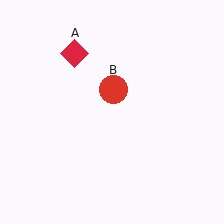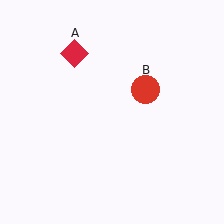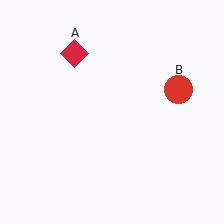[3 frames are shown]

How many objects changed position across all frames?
1 object changed position: red circle (object B).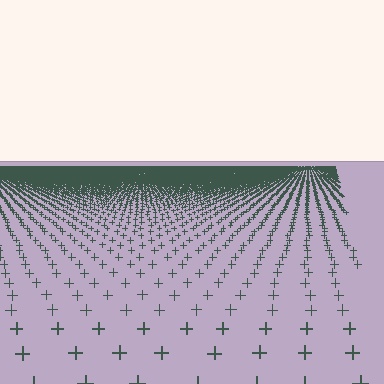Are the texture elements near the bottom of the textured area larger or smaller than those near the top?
Larger. Near the bottom, elements are closer to the viewer and appear at a bigger on-screen size.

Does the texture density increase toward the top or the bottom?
Density increases toward the top.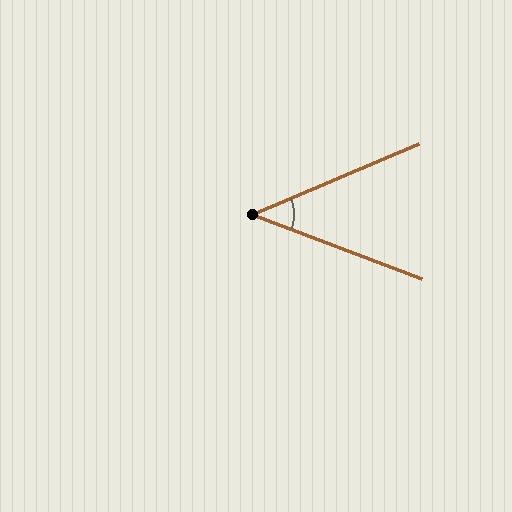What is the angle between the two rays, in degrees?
Approximately 44 degrees.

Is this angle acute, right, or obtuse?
It is acute.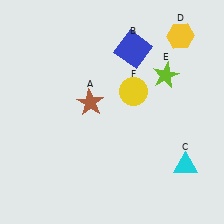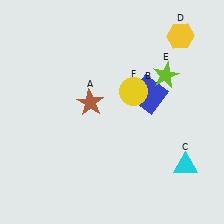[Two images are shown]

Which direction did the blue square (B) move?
The blue square (B) moved down.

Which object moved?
The blue square (B) moved down.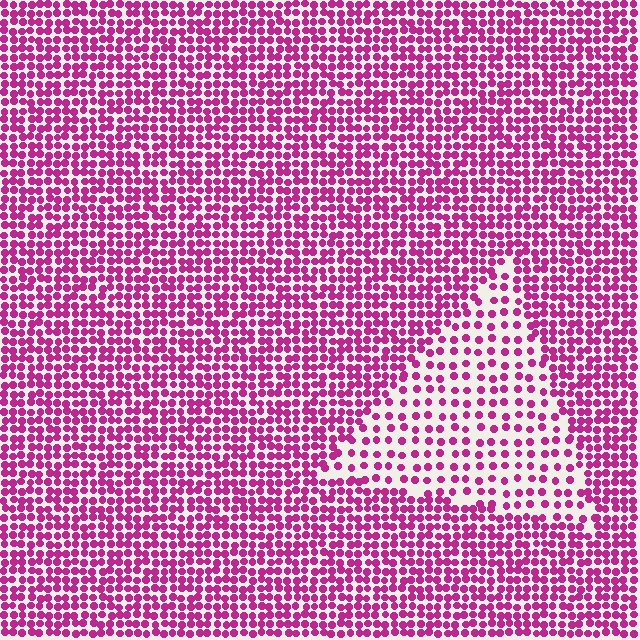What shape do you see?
I see a triangle.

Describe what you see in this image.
The image contains small magenta elements arranged at two different densities. A triangle-shaped region is visible where the elements are less densely packed than the surrounding area.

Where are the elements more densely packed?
The elements are more densely packed outside the triangle boundary.